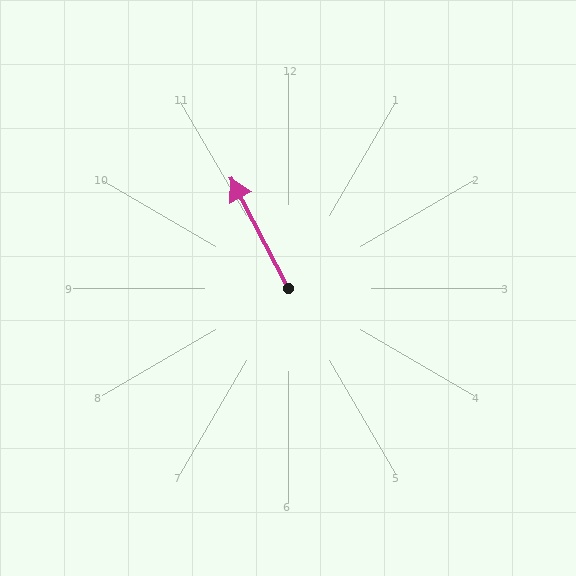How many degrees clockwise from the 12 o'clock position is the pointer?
Approximately 332 degrees.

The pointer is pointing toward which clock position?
Roughly 11 o'clock.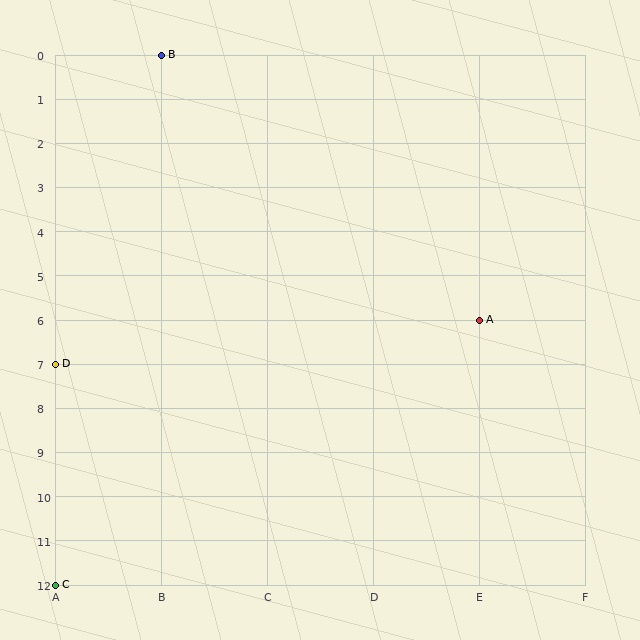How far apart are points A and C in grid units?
Points A and C are 4 columns and 6 rows apart (about 7.2 grid units diagonally).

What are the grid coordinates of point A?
Point A is at grid coordinates (E, 6).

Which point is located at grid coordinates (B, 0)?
Point B is at (B, 0).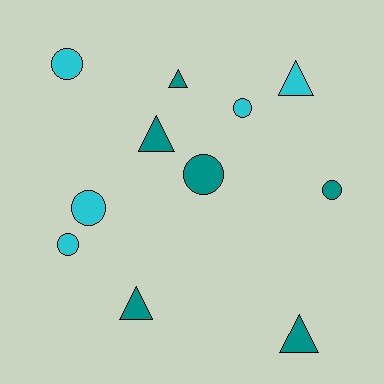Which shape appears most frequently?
Circle, with 6 objects.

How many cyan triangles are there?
There is 1 cyan triangle.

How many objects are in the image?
There are 11 objects.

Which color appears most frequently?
Teal, with 6 objects.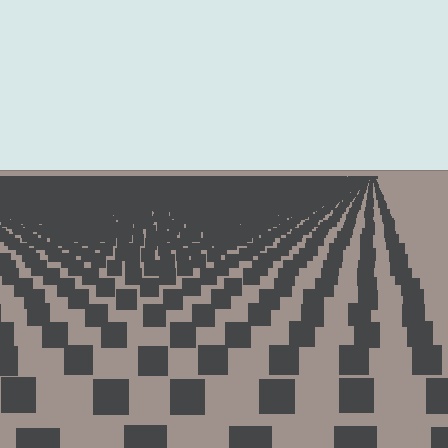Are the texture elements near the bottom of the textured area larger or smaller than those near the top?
Larger. Near the bottom, elements are closer to the viewer and appear at a bigger on-screen size.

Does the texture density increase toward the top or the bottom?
Density increases toward the top.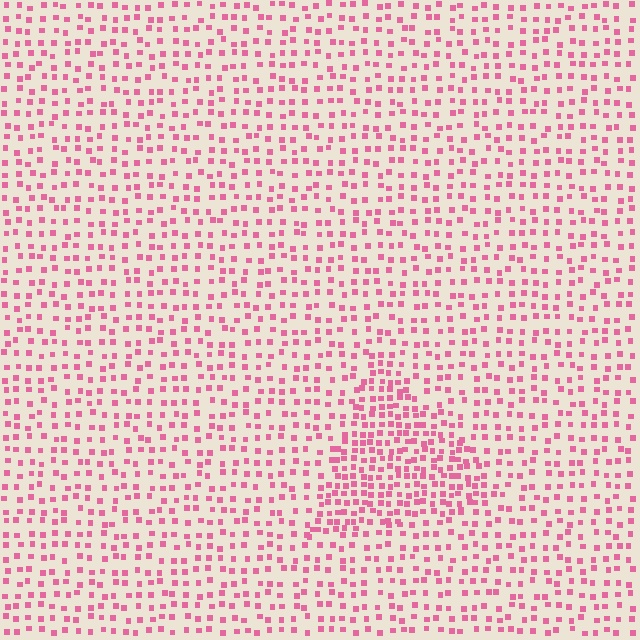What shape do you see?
I see a triangle.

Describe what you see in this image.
The image contains small pink elements arranged at two different densities. A triangle-shaped region is visible where the elements are more densely packed than the surrounding area.